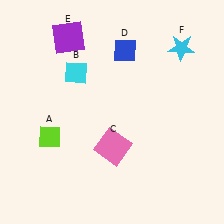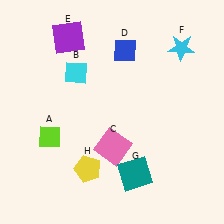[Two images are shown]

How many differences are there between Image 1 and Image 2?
There are 2 differences between the two images.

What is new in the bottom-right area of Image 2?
A teal square (G) was added in the bottom-right area of Image 2.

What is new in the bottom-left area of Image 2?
A yellow pentagon (H) was added in the bottom-left area of Image 2.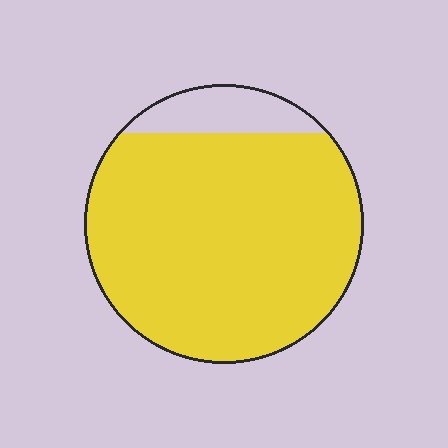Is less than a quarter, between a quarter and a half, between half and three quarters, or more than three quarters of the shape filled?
More than three quarters.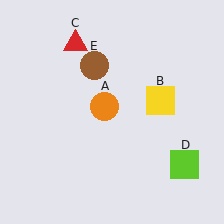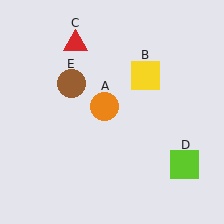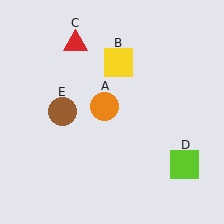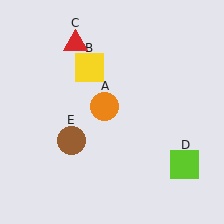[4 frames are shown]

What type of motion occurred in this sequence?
The yellow square (object B), brown circle (object E) rotated counterclockwise around the center of the scene.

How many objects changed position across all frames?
2 objects changed position: yellow square (object B), brown circle (object E).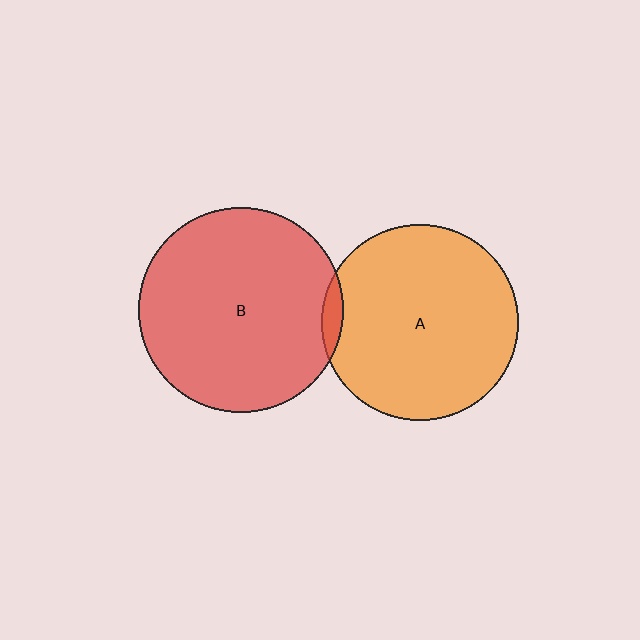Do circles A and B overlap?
Yes.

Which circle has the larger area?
Circle B (red).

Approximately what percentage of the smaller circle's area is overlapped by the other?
Approximately 5%.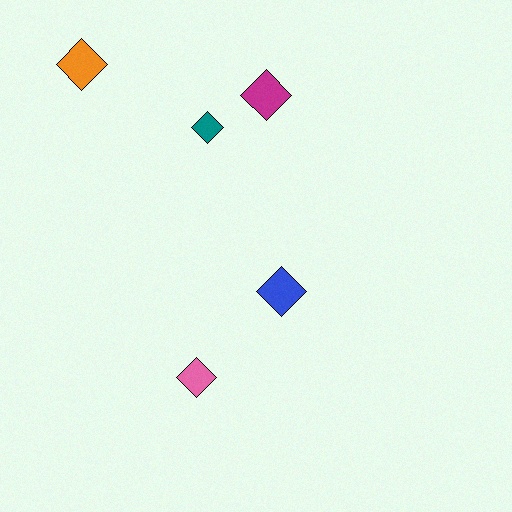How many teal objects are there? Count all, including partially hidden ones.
There is 1 teal object.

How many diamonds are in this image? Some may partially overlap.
There are 5 diamonds.